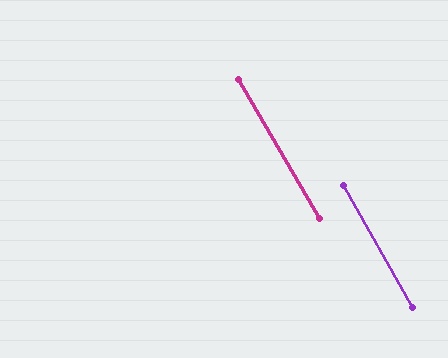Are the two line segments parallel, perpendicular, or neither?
Parallel — their directions differ by only 0.7°.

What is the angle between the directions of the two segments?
Approximately 1 degree.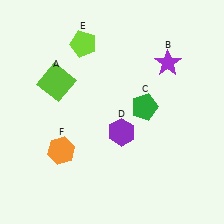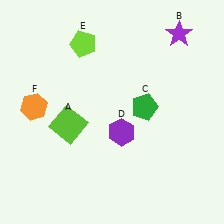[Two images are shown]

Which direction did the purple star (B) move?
The purple star (B) moved up.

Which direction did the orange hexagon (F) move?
The orange hexagon (F) moved up.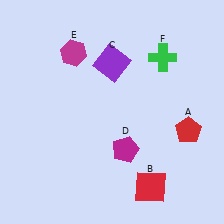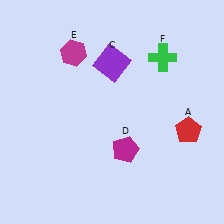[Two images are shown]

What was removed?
The red square (B) was removed in Image 2.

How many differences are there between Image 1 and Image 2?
There is 1 difference between the two images.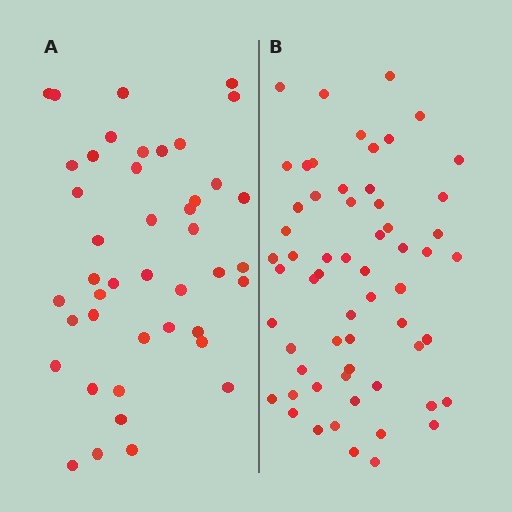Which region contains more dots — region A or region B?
Region B (the right region) has more dots.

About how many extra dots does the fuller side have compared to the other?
Region B has approximately 15 more dots than region A.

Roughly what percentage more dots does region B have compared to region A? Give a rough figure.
About 40% more.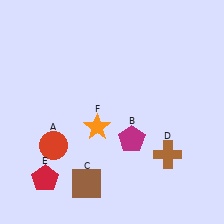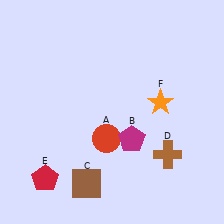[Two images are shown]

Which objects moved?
The objects that moved are: the red circle (A), the orange star (F).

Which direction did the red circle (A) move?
The red circle (A) moved right.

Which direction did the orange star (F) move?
The orange star (F) moved right.